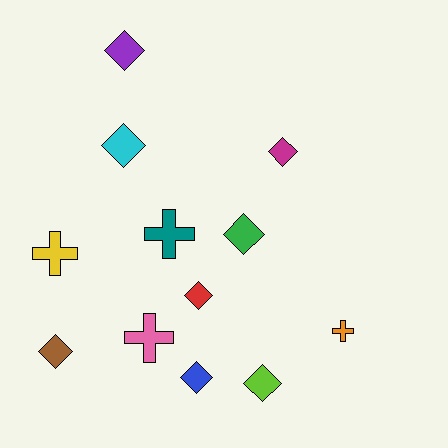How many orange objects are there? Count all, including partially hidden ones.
There is 1 orange object.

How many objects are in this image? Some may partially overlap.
There are 12 objects.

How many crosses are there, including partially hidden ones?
There are 4 crosses.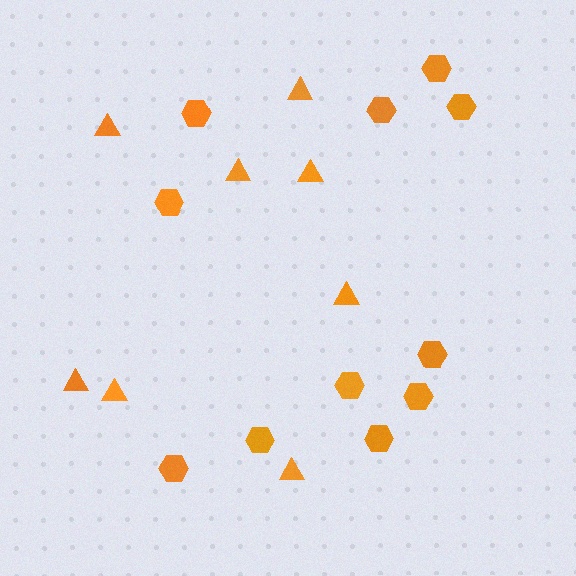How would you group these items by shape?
There are 2 groups: one group of hexagons (11) and one group of triangles (8).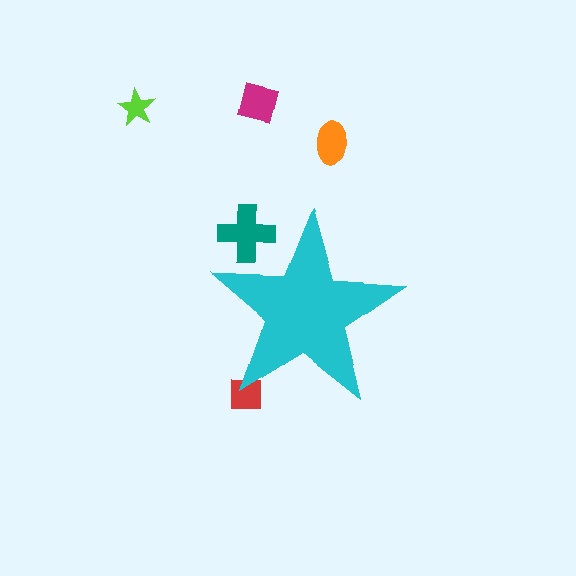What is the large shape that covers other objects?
A cyan star.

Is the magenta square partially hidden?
No, the magenta square is fully visible.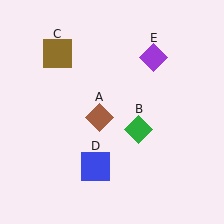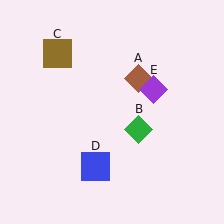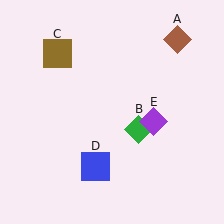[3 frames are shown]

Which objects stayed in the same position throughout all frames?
Green diamond (object B) and brown square (object C) and blue square (object D) remained stationary.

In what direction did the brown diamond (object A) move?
The brown diamond (object A) moved up and to the right.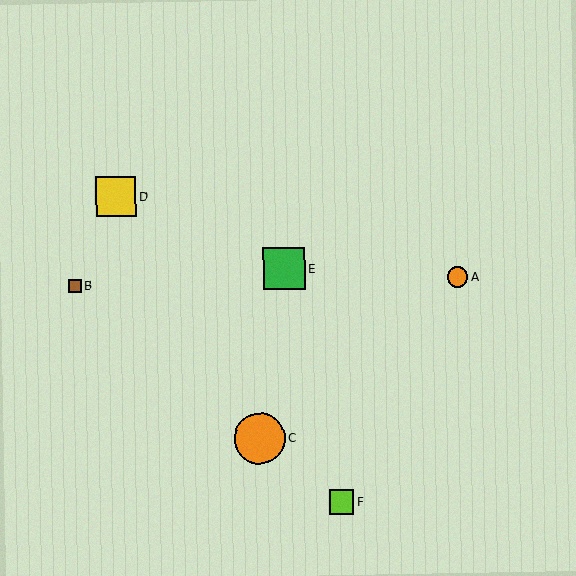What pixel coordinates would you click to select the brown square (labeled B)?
Click at (75, 286) to select the brown square B.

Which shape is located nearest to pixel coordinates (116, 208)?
The yellow square (labeled D) at (116, 197) is nearest to that location.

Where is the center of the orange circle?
The center of the orange circle is at (457, 277).